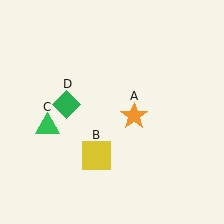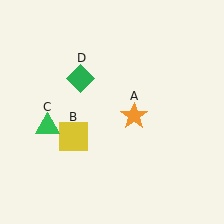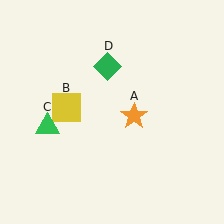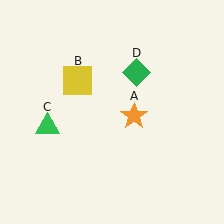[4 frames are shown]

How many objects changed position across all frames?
2 objects changed position: yellow square (object B), green diamond (object D).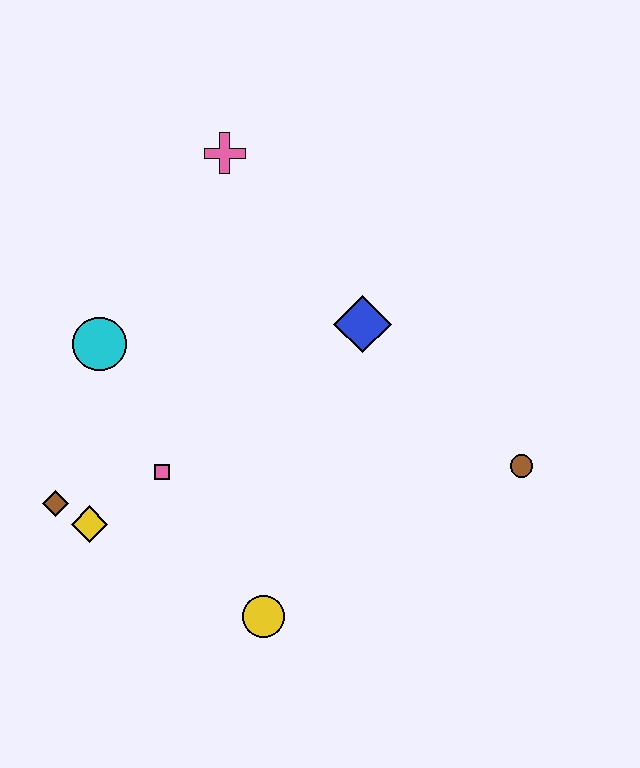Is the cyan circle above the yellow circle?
Yes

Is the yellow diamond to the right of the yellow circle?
No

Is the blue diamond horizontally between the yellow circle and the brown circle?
Yes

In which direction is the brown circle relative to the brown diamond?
The brown circle is to the right of the brown diamond.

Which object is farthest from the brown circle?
The brown diamond is farthest from the brown circle.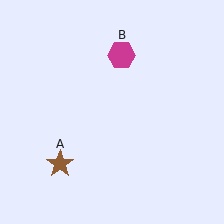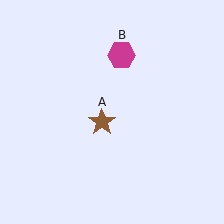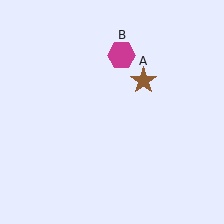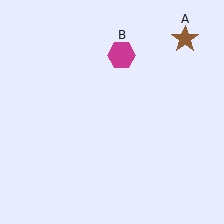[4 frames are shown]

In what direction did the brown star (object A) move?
The brown star (object A) moved up and to the right.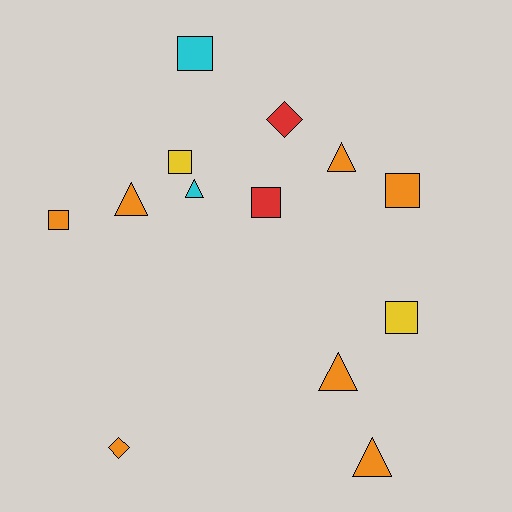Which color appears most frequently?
Orange, with 7 objects.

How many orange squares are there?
There are 2 orange squares.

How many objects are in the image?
There are 13 objects.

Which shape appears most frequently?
Square, with 6 objects.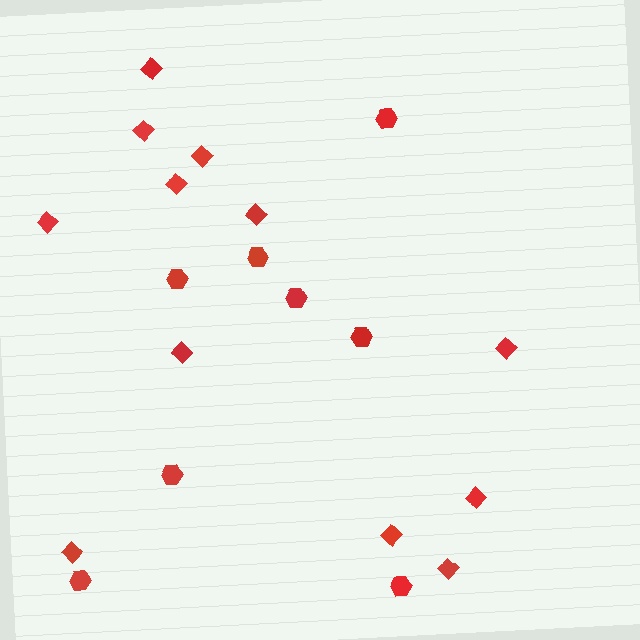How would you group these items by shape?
There are 2 groups: one group of diamonds (12) and one group of hexagons (8).